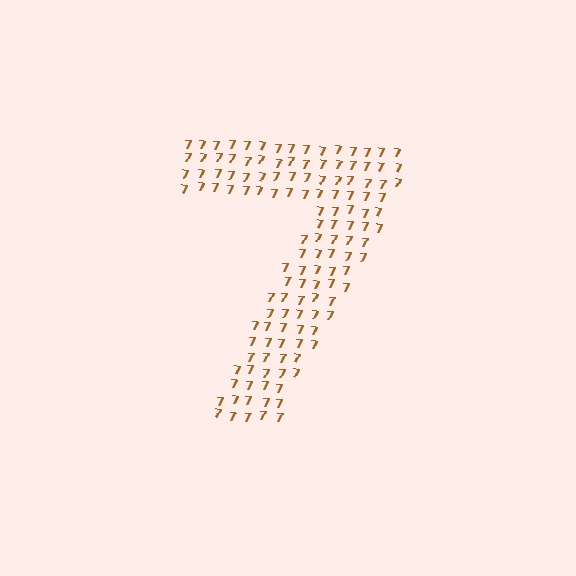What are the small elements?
The small elements are digit 7's.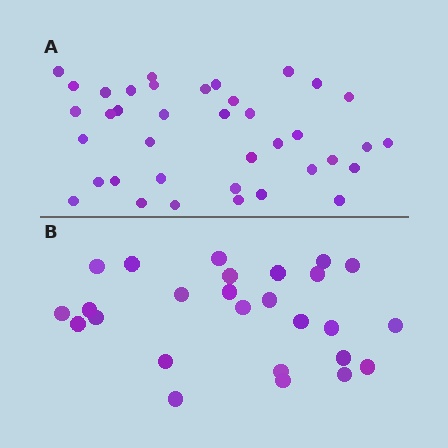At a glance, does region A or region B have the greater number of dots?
Region A (the top region) has more dots.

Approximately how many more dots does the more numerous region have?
Region A has roughly 12 or so more dots than region B.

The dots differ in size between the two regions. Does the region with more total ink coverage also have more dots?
No. Region B has more total ink coverage because its dots are larger, but region A actually contains more individual dots. Total area can be misleading — the number of items is what matters here.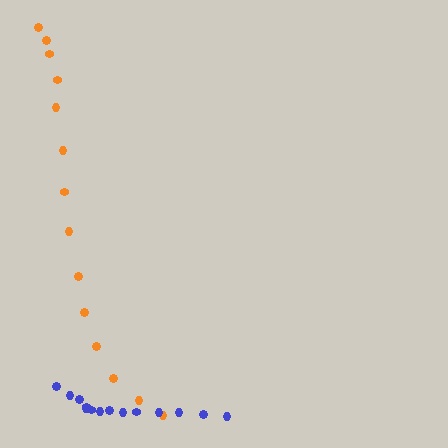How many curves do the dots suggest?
There are 2 distinct paths.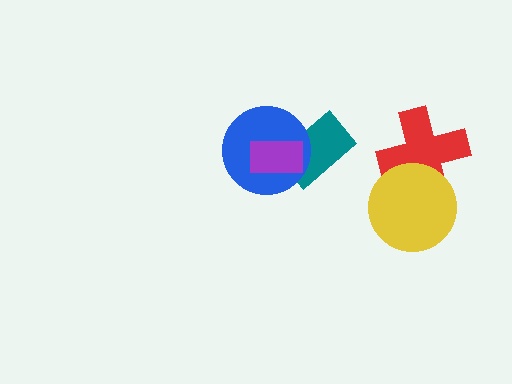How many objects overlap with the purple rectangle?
2 objects overlap with the purple rectangle.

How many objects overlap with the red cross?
1 object overlaps with the red cross.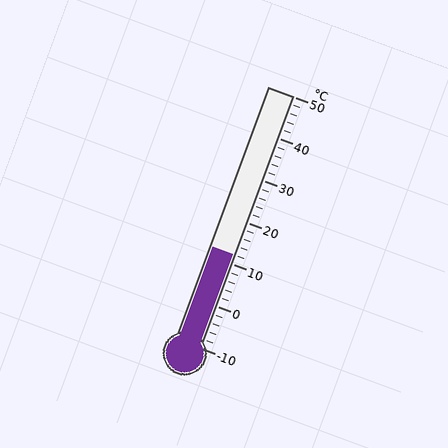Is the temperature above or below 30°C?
The temperature is below 30°C.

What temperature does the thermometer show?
The thermometer shows approximately 12°C.